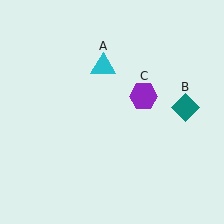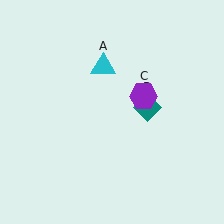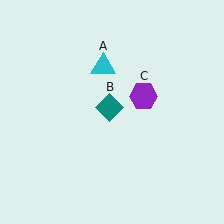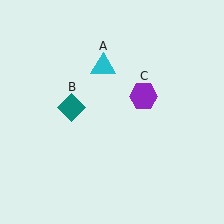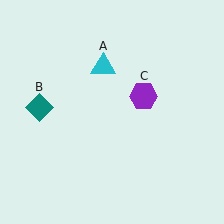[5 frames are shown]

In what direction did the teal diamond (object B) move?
The teal diamond (object B) moved left.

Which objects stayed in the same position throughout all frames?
Cyan triangle (object A) and purple hexagon (object C) remained stationary.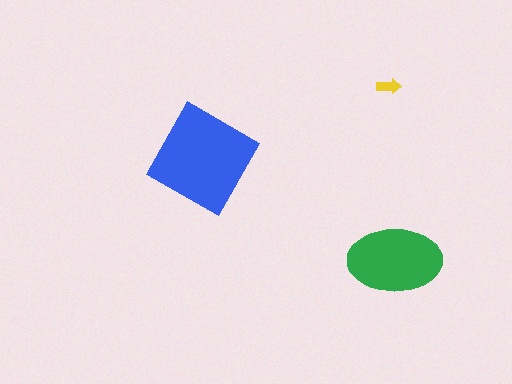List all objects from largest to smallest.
The blue square, the green ellipse, the yellow arrow.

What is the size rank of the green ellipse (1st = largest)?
2nd.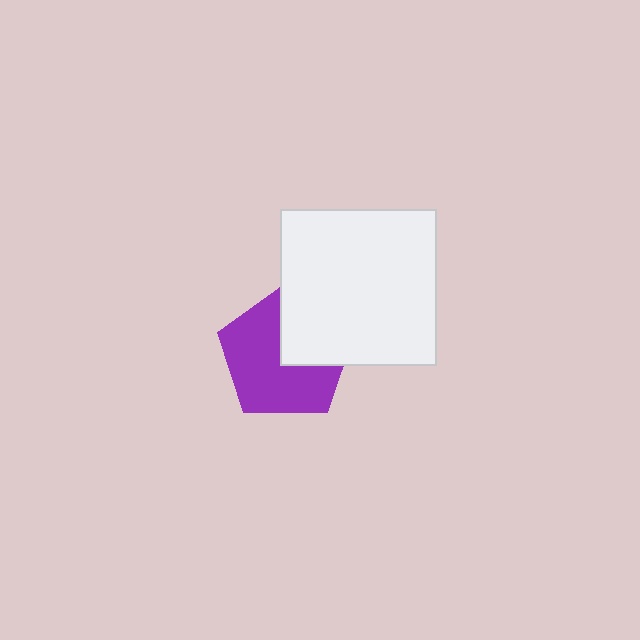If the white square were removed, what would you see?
You would see the complete purple pentagon.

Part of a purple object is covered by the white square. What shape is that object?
It is a pentagon.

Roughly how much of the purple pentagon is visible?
Most of it is visible (roughly 65%).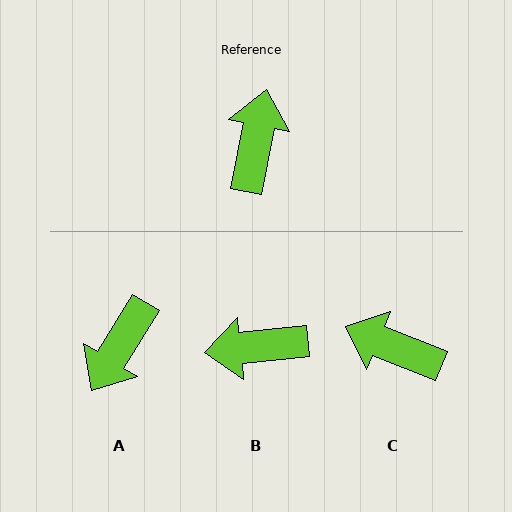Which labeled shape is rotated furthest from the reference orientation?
A, about 159 degrees away.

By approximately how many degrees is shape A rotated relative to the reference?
Approximately 159 degrees counter-clockwise.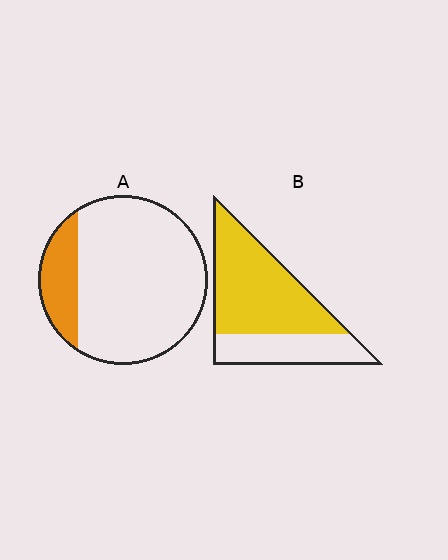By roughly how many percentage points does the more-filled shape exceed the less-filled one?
By roughly 50 percentage points (B over A).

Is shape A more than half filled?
No.